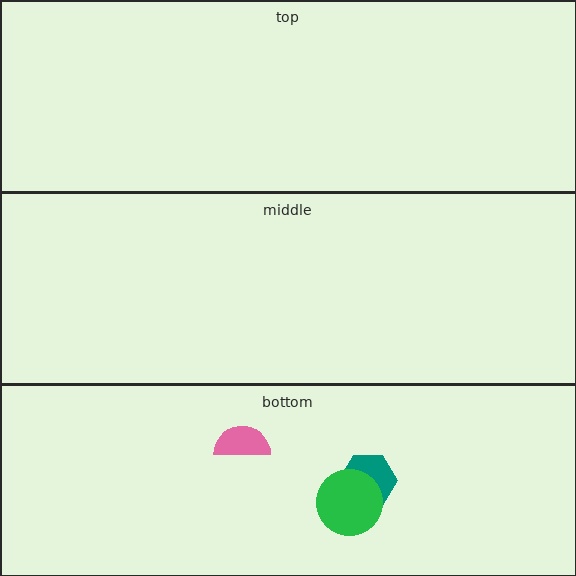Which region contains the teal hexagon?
The bottom region.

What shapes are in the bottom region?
The teal hexagon, the green circle, the pink semicircle.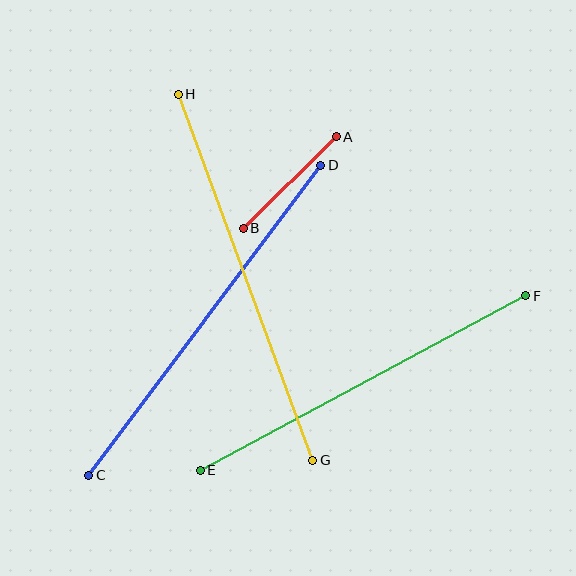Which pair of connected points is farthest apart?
Points G and H are farthest apart.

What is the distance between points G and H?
The distance is approximately 390 pixels.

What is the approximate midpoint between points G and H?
The midpoint is at approximately (246, 277) pixels.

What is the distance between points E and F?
The distance is approximately 369 pixels.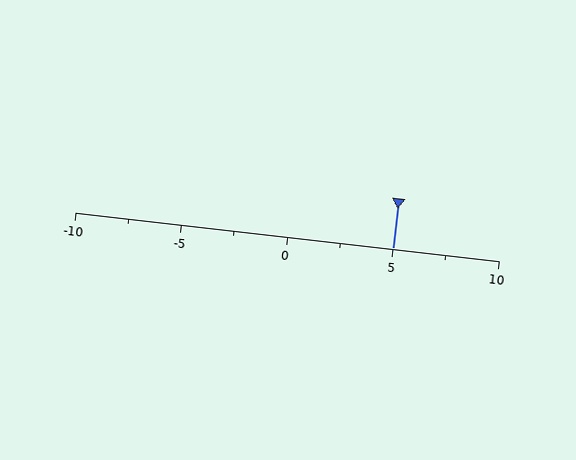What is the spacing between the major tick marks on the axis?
The major ticks are spaced 5 apart.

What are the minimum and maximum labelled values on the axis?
The axis runs from -10 to 10.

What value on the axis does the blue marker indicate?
The marker indicates approximately 5.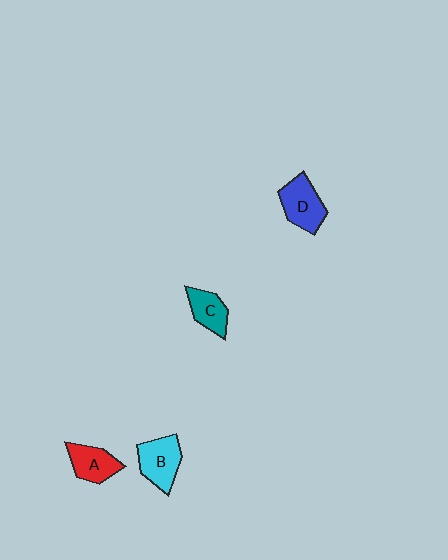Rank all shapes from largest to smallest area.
From largest to smallest: B (cyan), D (blue), A (red), C (teal).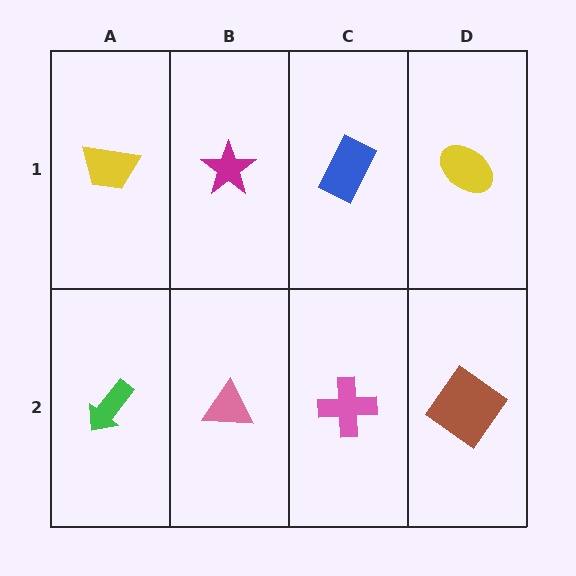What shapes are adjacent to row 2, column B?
A magenta star (row 1, column B), a green arrow (row 2, column A), a pink cross (row 2, column C).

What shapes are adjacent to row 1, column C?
A pink cross (row 2, column C), a magenta star (row 1, column B), a yellow ellipse (row 1, column D).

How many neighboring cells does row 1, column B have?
3.